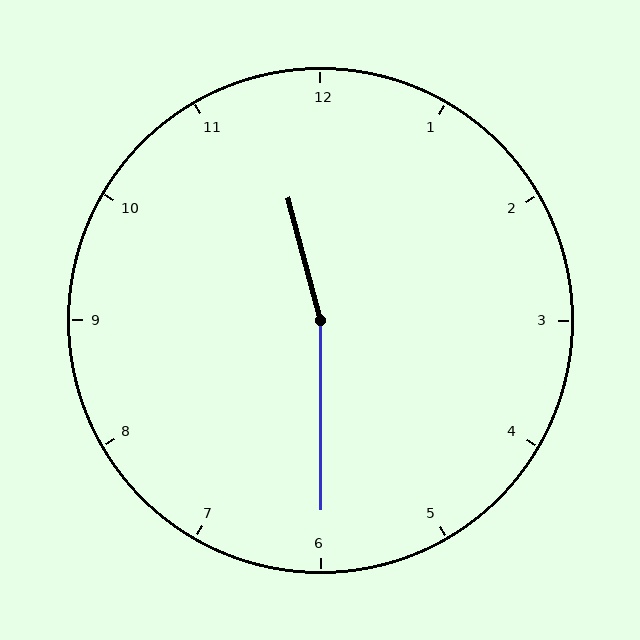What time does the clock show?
11:30.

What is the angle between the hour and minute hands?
Approximately 165 degrees.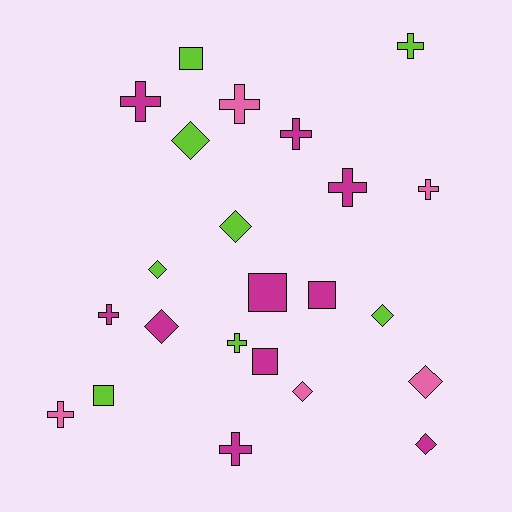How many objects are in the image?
There are 23 objects.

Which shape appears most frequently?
Cross, with 10 objects.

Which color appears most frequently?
Magenta, with 10 objects.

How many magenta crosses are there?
There are 5 magenta crosses.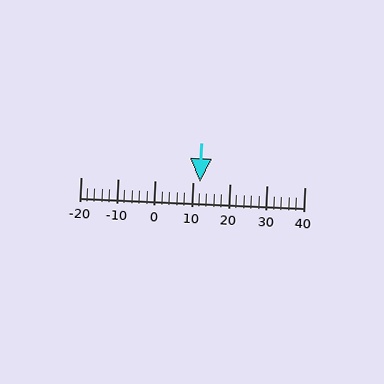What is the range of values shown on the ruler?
The ruler shows values from -20 to 40.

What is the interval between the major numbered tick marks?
The major tick marks are spaced 10 units apart.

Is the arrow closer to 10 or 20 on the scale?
The arrow is closer to 10.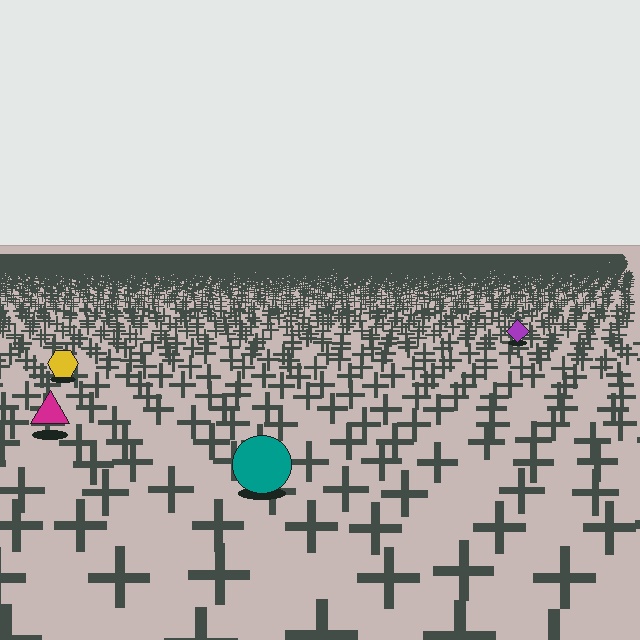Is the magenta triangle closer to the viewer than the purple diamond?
Yes. The magenta triangle is closer — you can tell from the texture gradient: the ground texture is coarser near it.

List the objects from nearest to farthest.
From nearest to farthest: the teal circle, the magenta triangle, the yellow hexagon, the purple diamond.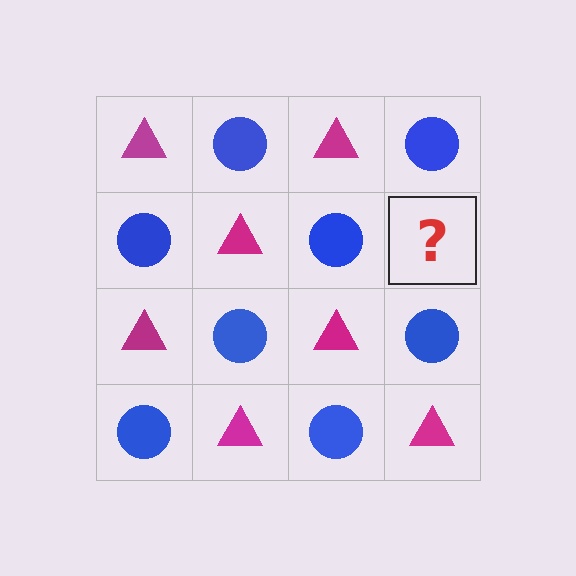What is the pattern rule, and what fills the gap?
The rule is that it alternates magenta triangle and blue circle in a checkerboard pattern. The gap should be filled with a magenta triangle.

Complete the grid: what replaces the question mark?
The question mark should be replaced with a magenta triangle.